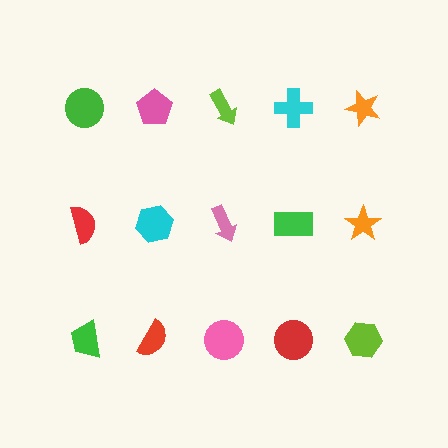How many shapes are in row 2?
5 shapes.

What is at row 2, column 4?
A green rectangle.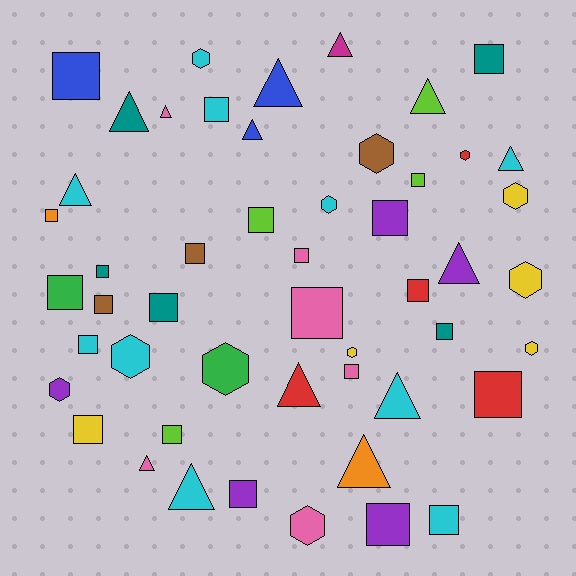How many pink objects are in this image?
There are 6 pink objects.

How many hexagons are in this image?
There are 12 hexagons.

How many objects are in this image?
There are 50 objects.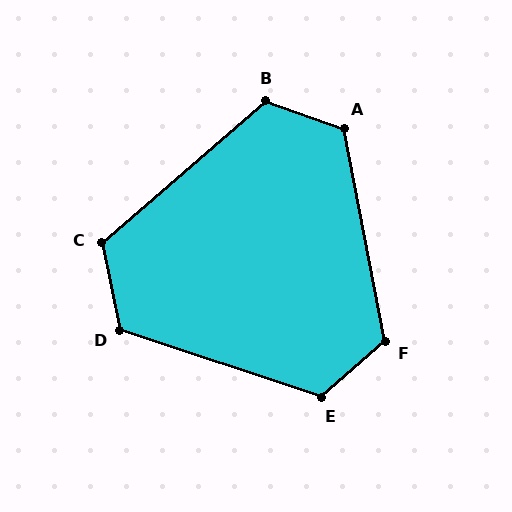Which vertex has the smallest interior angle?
C, at approximately 119 degrees.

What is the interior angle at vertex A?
Approximately 120 degrees (obtuse).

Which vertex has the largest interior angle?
E, at approximately 121 degrees.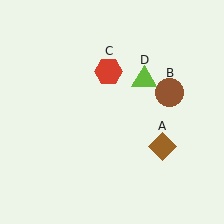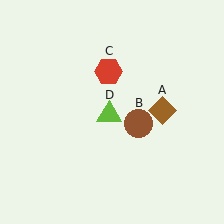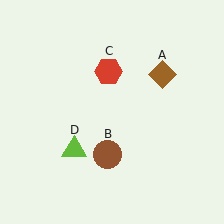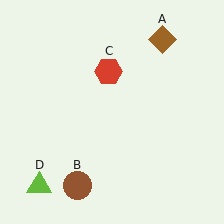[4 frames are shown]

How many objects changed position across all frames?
3 objects changed position: brown diamond (object A), brown circle (object B), lime triangle (object D).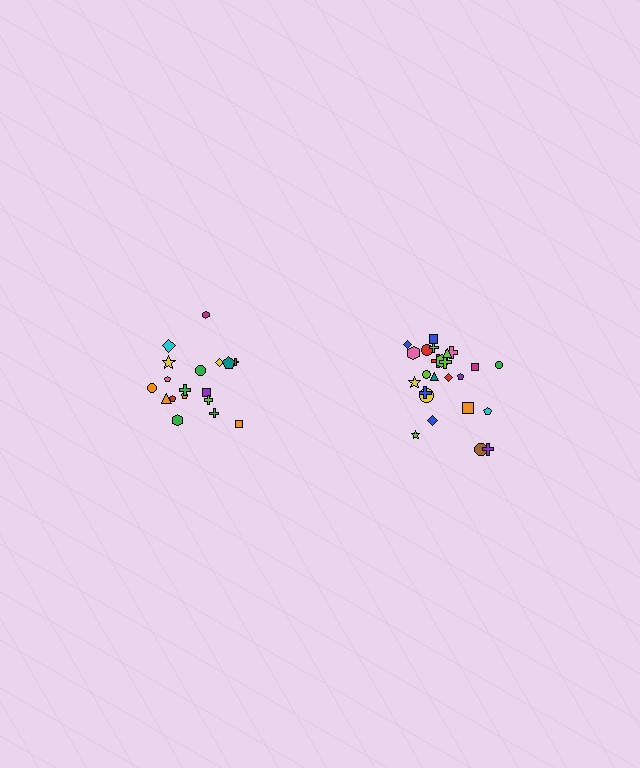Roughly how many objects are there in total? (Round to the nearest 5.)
Roughly 45 objects in total.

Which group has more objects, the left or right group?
The right group.